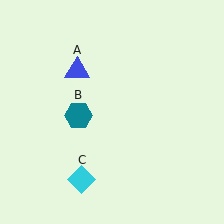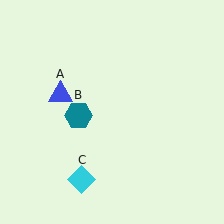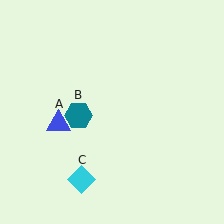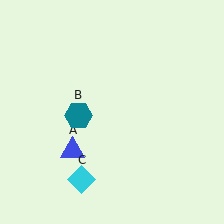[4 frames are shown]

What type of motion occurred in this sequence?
The blue triangle (object A) rotated counterclockwise around the center of the scene.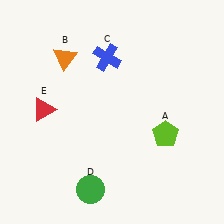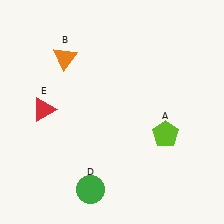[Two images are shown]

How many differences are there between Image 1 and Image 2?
There is 1 difference between the two images.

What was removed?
The blue cross (C) was removed in Image 2.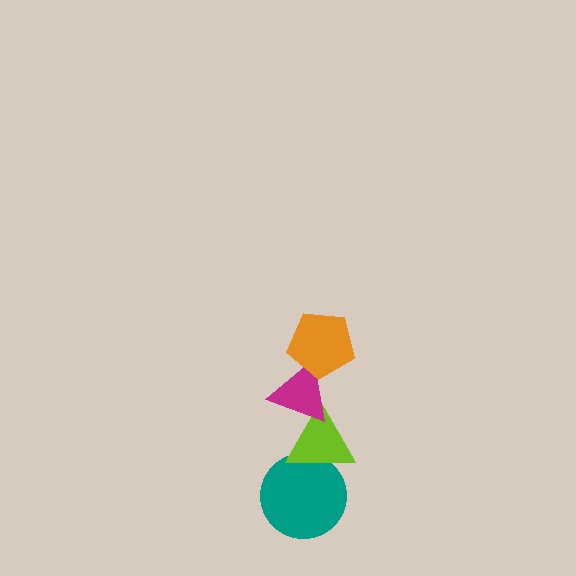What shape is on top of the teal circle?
The lime triangle is on top of the teal circle.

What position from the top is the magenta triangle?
The magenta triangle is 2nd from the top.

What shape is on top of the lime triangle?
The magenta triangle is on top of the lime triangle.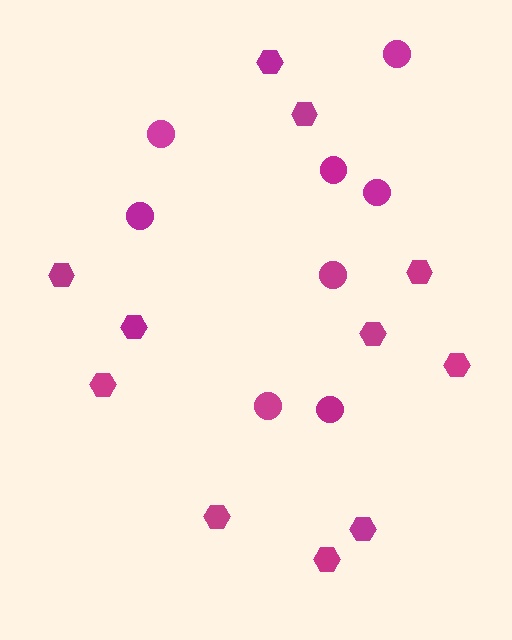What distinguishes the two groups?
There are 2 groups: one group of circles (8) and one group of hexagons (11).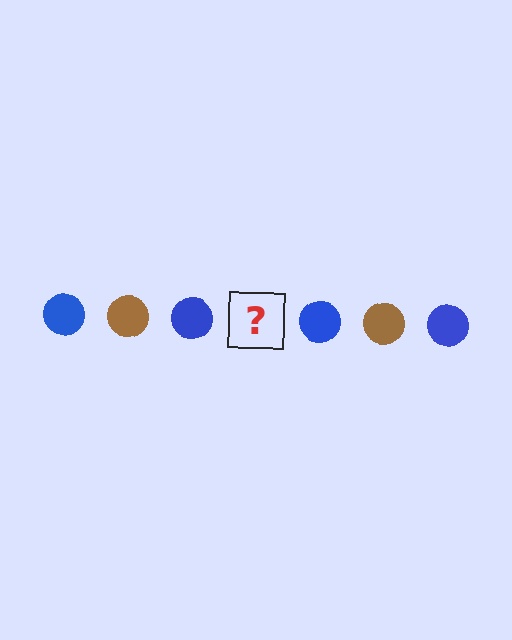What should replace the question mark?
The question mark should be replaced with a brown circle.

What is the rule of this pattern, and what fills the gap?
The rule is that the pattern cycles through blue, brown circles. The gap should be filled with a brown circle.